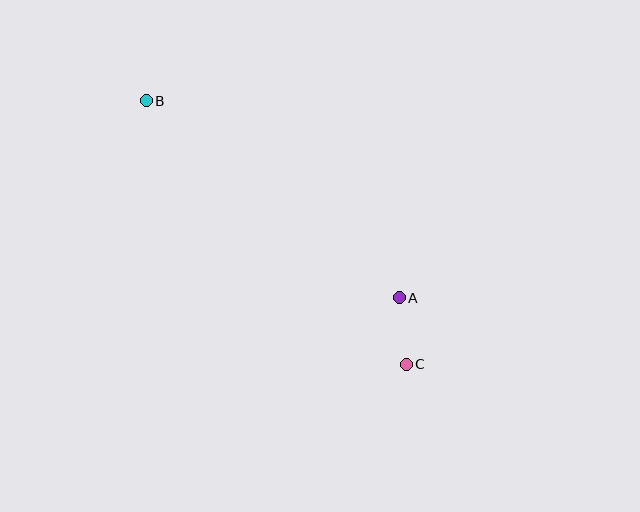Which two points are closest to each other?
Points A and C are closest to each other.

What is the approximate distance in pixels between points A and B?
The distance between A and B is approximately 320 pixels.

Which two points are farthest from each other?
Points B and C are farthest from each other.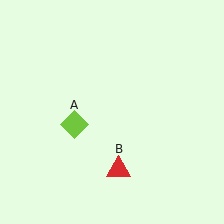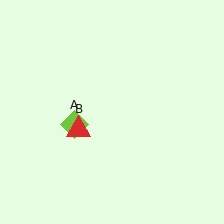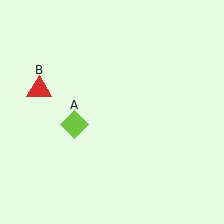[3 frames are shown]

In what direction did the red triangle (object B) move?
The red triangle (object B) moved up and to the left.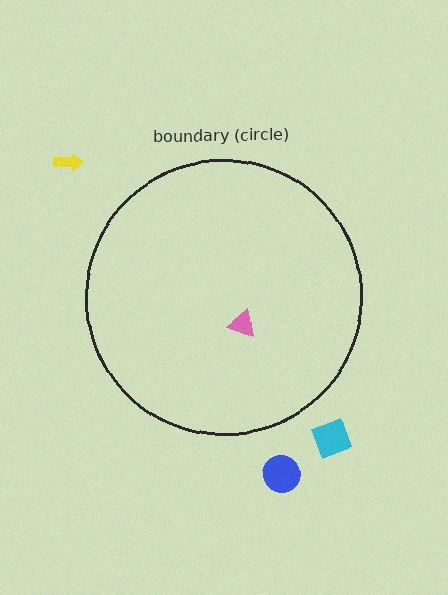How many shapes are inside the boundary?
1 inside, 3 outside.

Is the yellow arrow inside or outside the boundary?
Outside.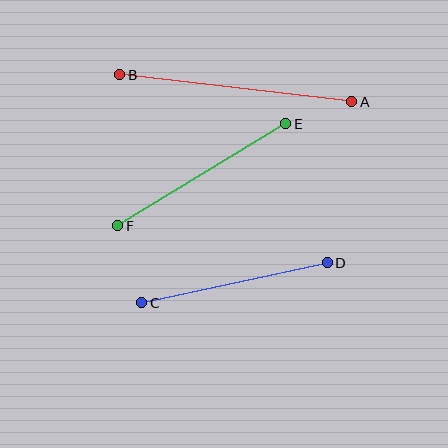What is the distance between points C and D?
The distance is approximately 190 pixels.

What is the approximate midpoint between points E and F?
The midpoint is at approximately (202, 175) pixels.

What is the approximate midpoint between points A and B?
The midpoint is at approximately (236, 88) pixels.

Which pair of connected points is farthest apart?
Points A and B are farthest apart.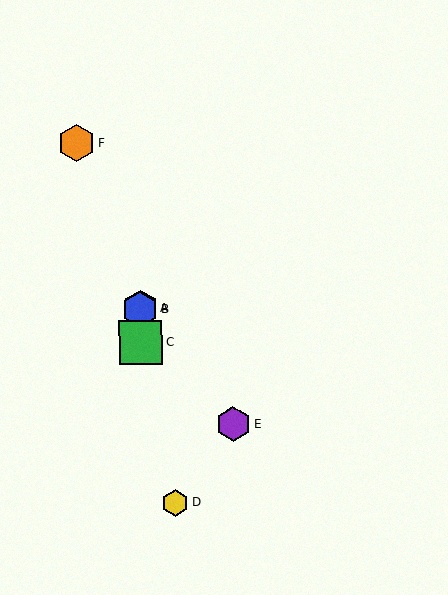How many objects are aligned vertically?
3 objects (A, B, C) are aligned vertically.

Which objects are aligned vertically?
Objects A, B, C are aligned vertically.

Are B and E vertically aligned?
No, B is at x≈140 and E is at x≈233.